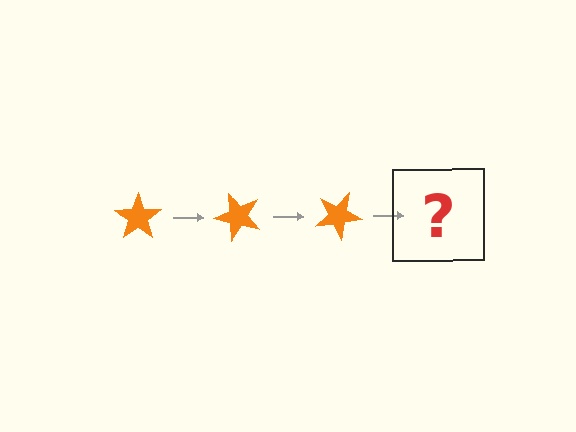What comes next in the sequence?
The next element should be an orange star rotated 150 degrees.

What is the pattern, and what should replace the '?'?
The pattern is that the star rotates 50 degrees each step. The '?' should be an orange star rotated 150 degrees.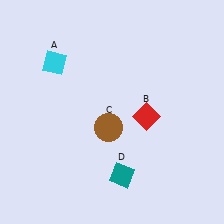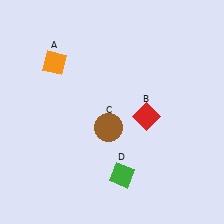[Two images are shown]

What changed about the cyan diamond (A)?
In Image 1, A is cyan. In Image 2, it changed to orange.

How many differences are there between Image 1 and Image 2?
There are 2 differences between the two images.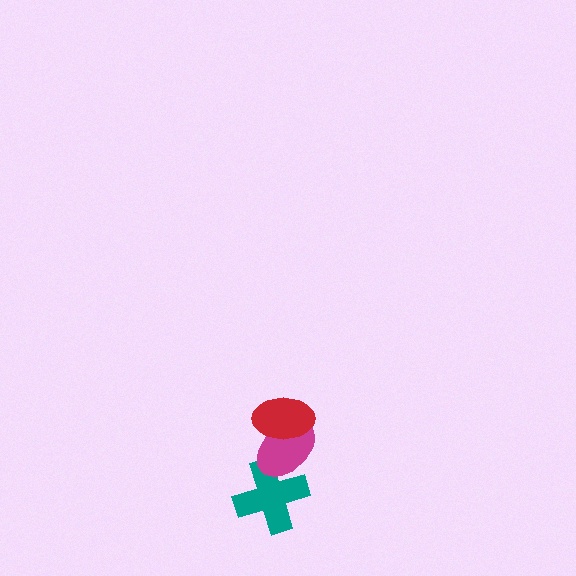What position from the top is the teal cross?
The teal cross is 3rd from the top.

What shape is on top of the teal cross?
The magenta ellipse is on top of the teal cross.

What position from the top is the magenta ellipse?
The magenta ellipse is 2nd from the top.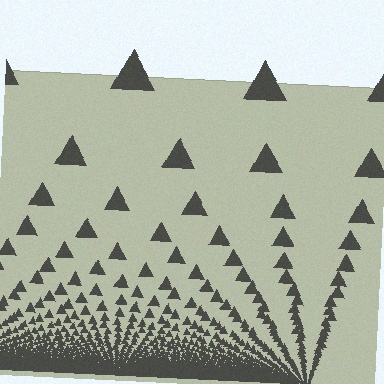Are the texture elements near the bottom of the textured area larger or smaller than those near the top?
Smaller. The gradient is inverted — elements near the bottom are smaller and denser.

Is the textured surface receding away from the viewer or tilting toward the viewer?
The surface appears to tilt toward the viewer. Texture elements get larger and sparser toward the top.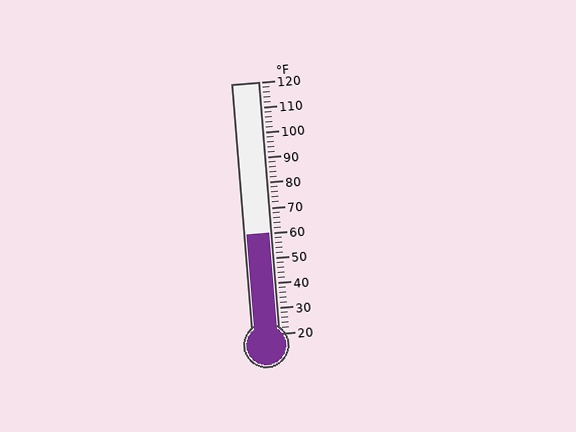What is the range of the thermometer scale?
The thermometer scale ranges from 20°F to 120°F.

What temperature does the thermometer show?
The thermometer shows approximately 60°F.